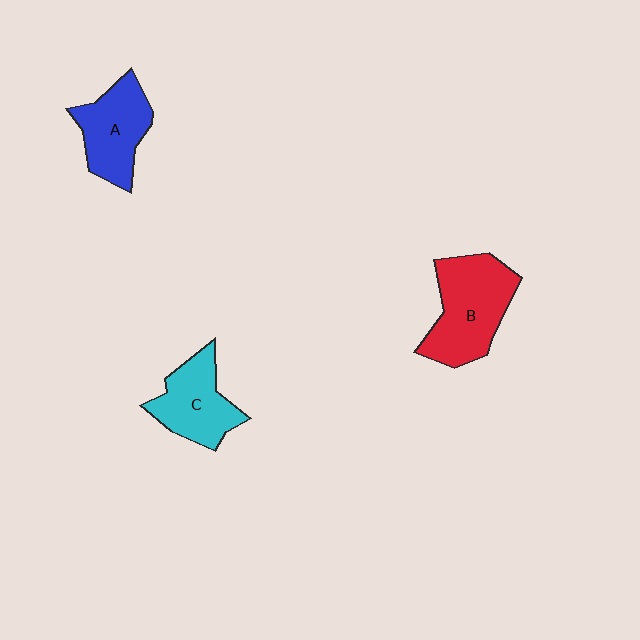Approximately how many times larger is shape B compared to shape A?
Approximately 1.3 times.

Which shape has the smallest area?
Shape C (cyan).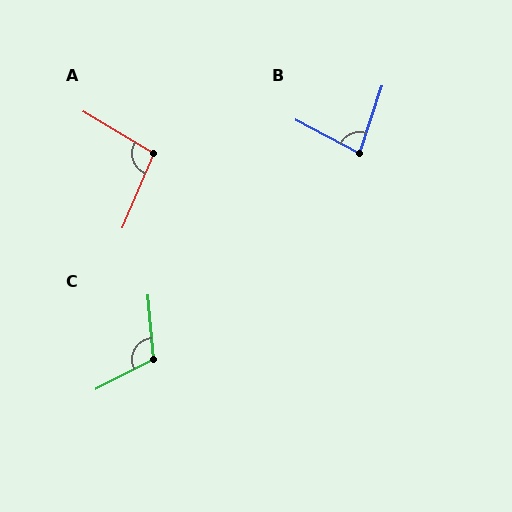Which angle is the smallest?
B, at approximately 81 degrees.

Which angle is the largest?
C, at approximately 113 degrees.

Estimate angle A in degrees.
Approximately 98 degrees.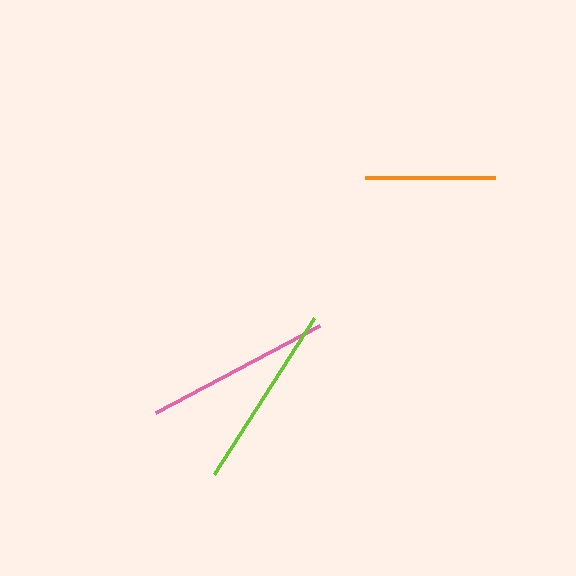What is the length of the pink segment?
The pink segment is approximately 186 pixels long.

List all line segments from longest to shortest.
From longest to shortest: pink, lime, orange.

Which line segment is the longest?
The pink line is the longest at approximately 186 pixels.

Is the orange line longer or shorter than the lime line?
The lime line is longer than the orange line.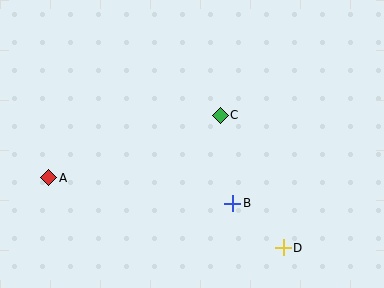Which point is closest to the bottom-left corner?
Point A is closest to the bottom-left corner.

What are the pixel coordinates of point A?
Point A is at (49, 178).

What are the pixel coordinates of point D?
Point D is at (283, 248).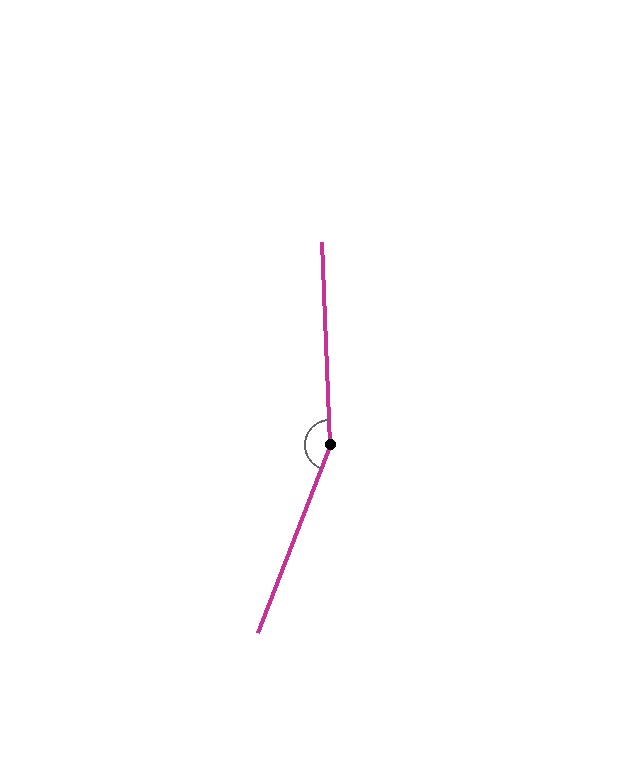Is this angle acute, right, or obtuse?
It is obtuse.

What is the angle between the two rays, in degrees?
Approximately 157 degrees.